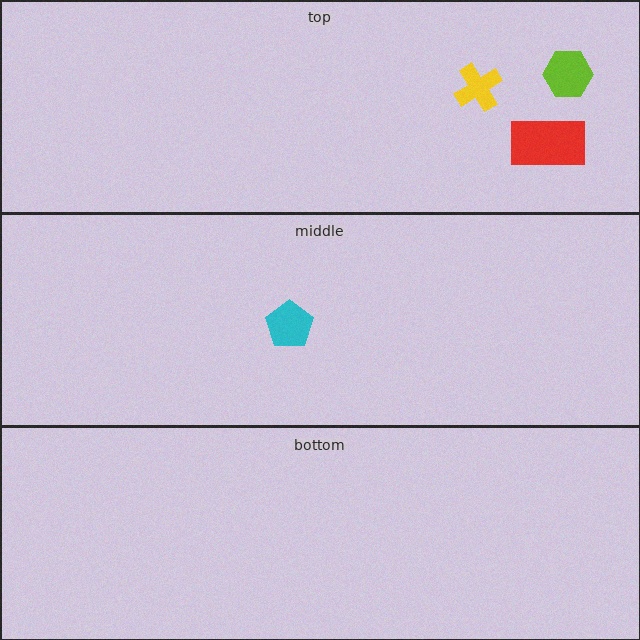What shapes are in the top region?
The lime hexagon, the red rectangle, the yellow cross.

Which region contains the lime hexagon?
The top region.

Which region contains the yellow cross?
The top region.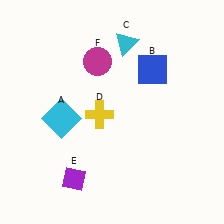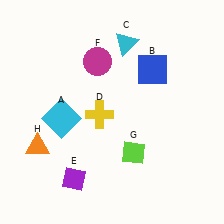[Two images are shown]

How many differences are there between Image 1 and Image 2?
There are 2 differences between the two images.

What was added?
A lime diamond (G), an orange triangle (H) were added in Image 2.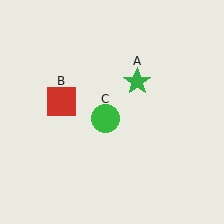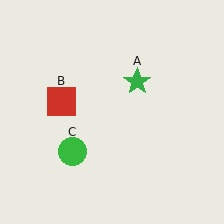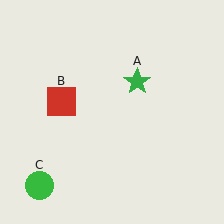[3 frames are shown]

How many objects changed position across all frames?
1 object changed position: green circle (object C).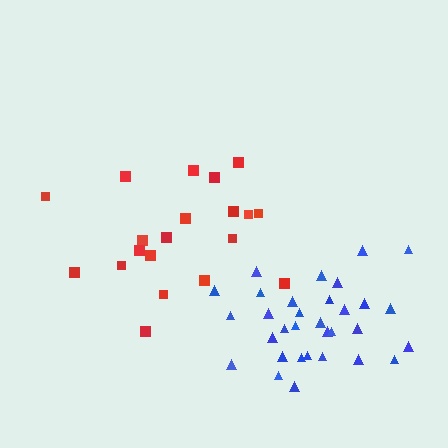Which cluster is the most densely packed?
Blue.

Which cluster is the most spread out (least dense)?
Red.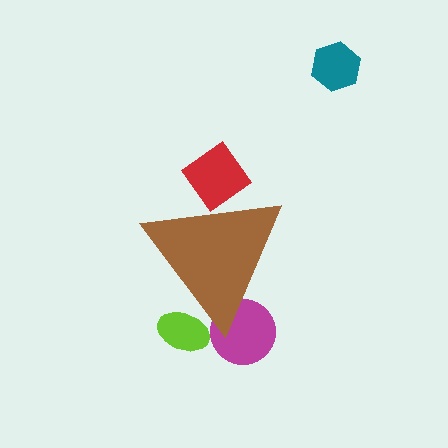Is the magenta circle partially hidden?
Yes, the magenta circle is partially hidden behind the brown triangle.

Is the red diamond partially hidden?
Yes, the red diamond is partially hidden behind the brown triangle.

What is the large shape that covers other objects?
A brown triangle.